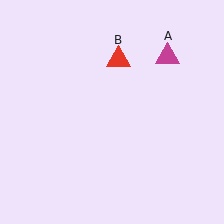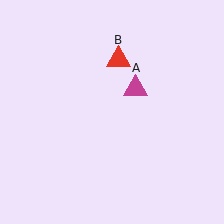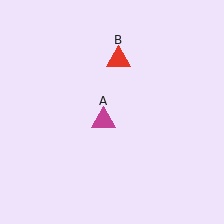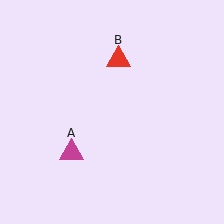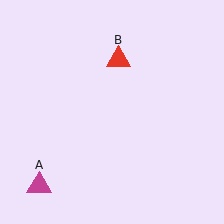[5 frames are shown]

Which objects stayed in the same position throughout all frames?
Red triangle (object B) remained stationary.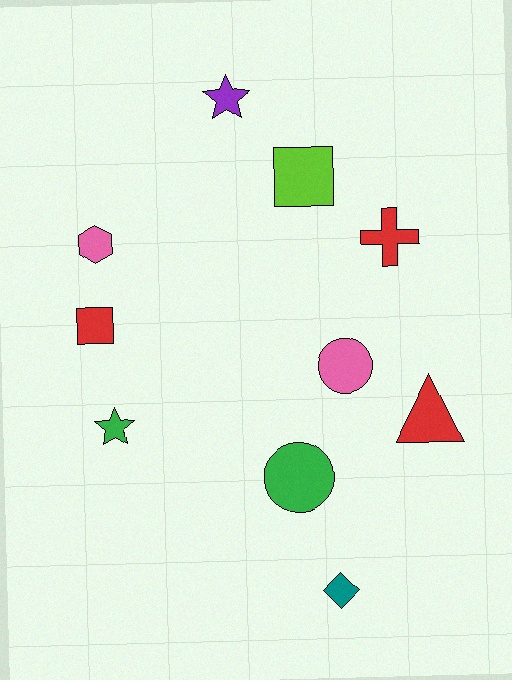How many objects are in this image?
There are 10 objects.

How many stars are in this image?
There are 2 stars.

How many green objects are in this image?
There are 2 green objects.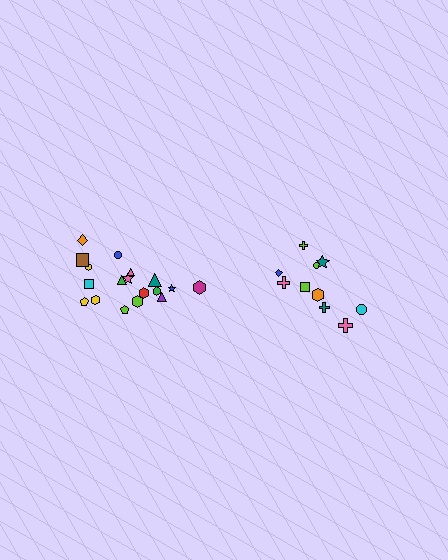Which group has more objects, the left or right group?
The left group.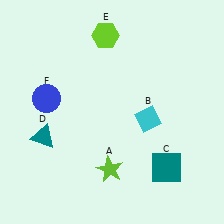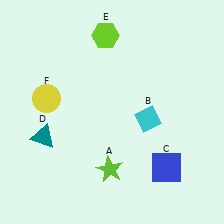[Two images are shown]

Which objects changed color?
C changed from teal to blue. F changed from blue to yellow.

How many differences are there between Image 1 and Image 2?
There are 2 differences between the two images.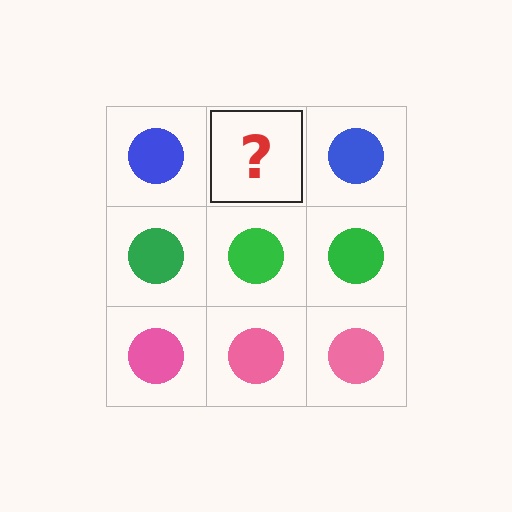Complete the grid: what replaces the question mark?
The question mark should be replaced with a blue circle.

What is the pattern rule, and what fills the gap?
The rule is that each row has a consistent color. The gap should be filled with a blue circle.